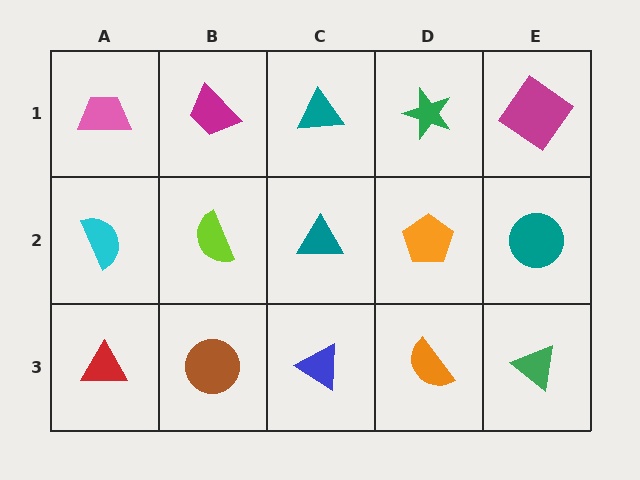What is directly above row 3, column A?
A cyan semicircle.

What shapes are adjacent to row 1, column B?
A lime semicircle (row 2, column B), a pink trapezoid (row 1, column A), a teal triangle (row 1, column C).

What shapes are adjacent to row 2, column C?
A teal triangle (row 1, column C), a blue triangle (row 3, column C), a lime semicircle (row 2, column B), an orange pentagon (row 2, column D).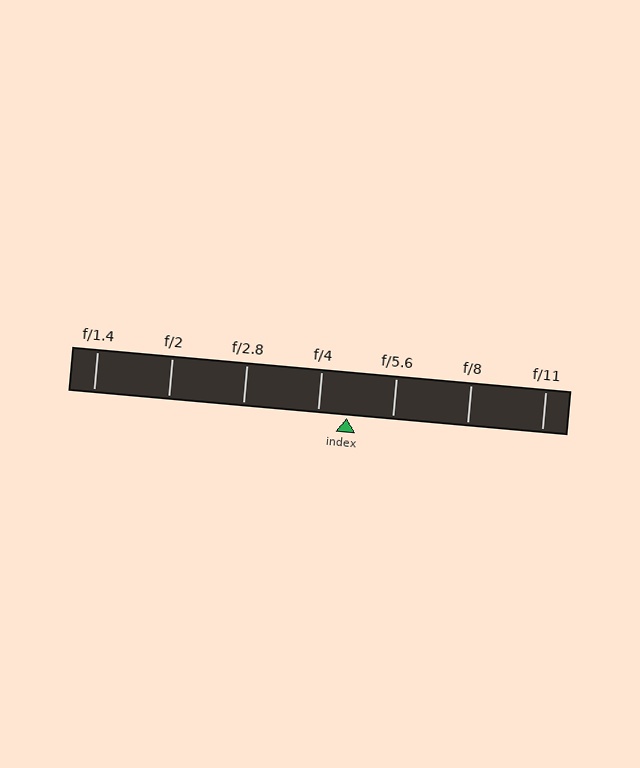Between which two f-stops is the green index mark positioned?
The index mark is between f/4 and f/5.6.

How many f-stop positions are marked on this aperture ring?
There are 7 f-stop positions marked.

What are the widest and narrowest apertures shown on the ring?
The widest aperture shown is f/1.4 and the narrowest is f/11.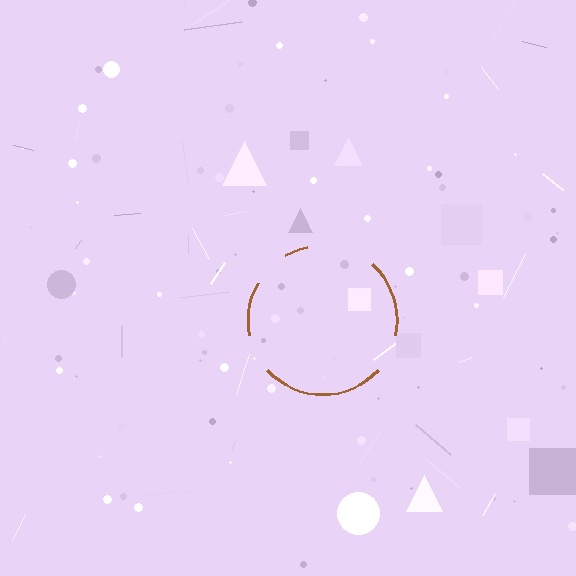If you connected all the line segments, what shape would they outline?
They would outline a circle.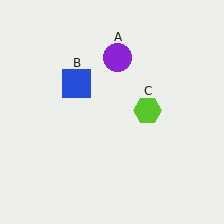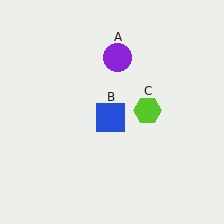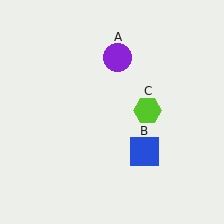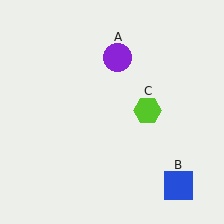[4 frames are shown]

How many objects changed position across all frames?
1 object changed position: blue square (object B).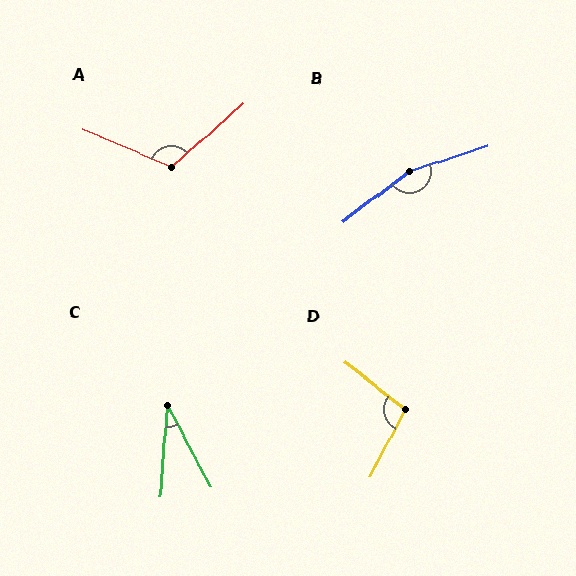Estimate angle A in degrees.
Approximately 116 degrees.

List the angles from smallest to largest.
C (32°), D (100°), A (116°), B (160°).